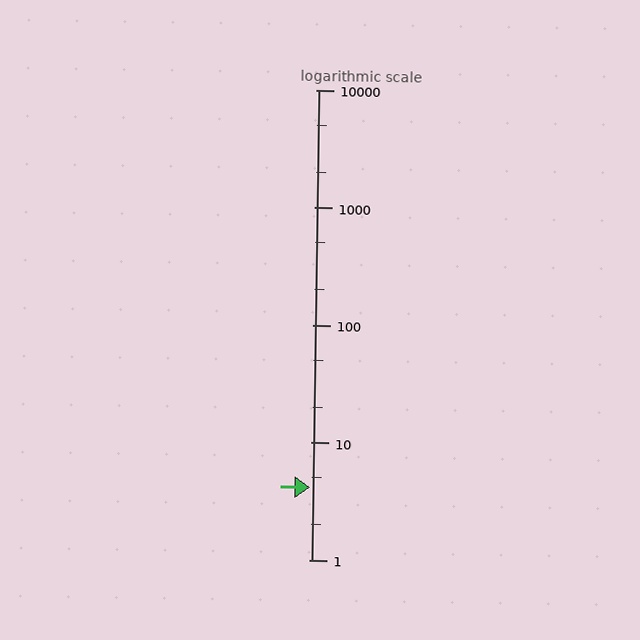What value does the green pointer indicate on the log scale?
The pointer indicates approximately 4.1.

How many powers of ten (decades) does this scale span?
The scale spans 4 decades, from 1 to 10000.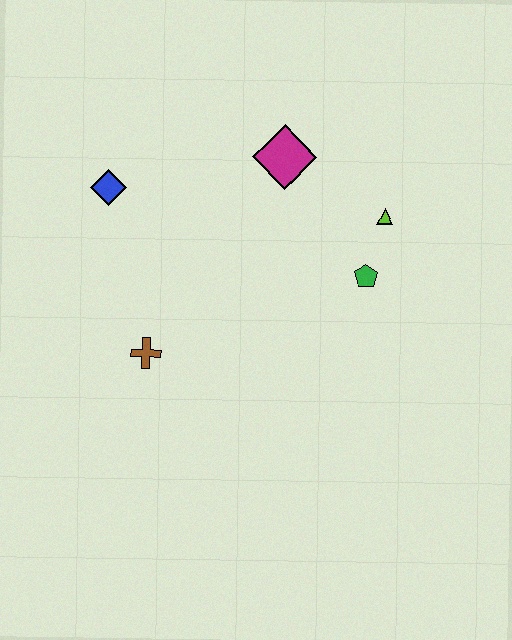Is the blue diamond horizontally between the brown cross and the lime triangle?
No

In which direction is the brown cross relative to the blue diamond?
The brown cross is below the blue diamond.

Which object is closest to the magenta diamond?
The lime triangle is closest to the magenta diamond.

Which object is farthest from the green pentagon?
The blue diamond is farthest from the green pentagon.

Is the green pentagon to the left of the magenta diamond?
No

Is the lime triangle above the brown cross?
Yes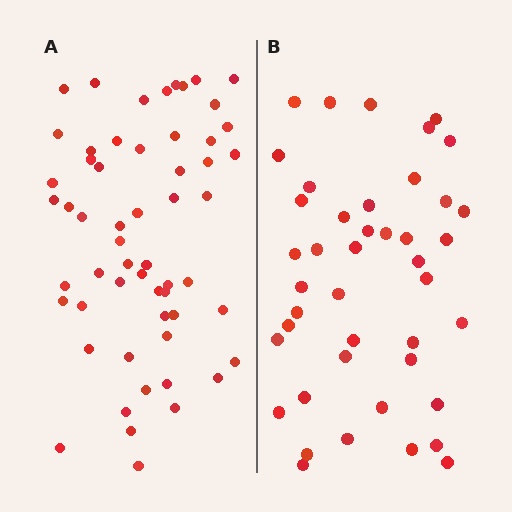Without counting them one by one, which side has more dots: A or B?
Region A (the left region) has more dots.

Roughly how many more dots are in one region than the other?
Region A has approximately 15 more dots than region B.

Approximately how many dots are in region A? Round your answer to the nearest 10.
About 60 dots. (The exact count is 57, which rounds to 60.)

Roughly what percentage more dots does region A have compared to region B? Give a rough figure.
About 35% more.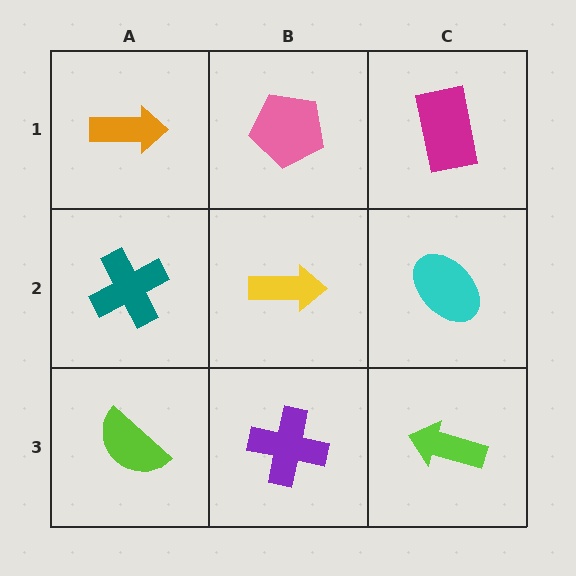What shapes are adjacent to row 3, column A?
A teal cross (row 2, column A), a purple cross (row 3, column B).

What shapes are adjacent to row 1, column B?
A yellow arrow (row 2, column B), an orange arrow (row 1, column A), a magenta rectangle (row 1, column C).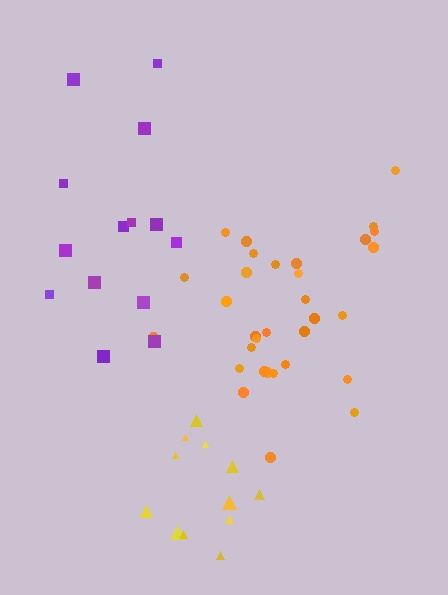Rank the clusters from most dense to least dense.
yellow, orange, purple.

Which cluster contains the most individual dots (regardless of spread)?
Orange (32).